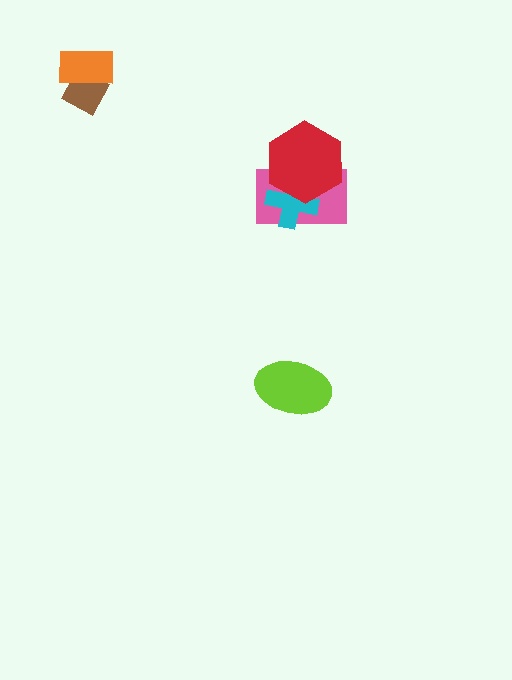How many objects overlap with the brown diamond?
1 object overlaps with the brown diamond.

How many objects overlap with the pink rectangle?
2 objects overlap with the pink rectangle.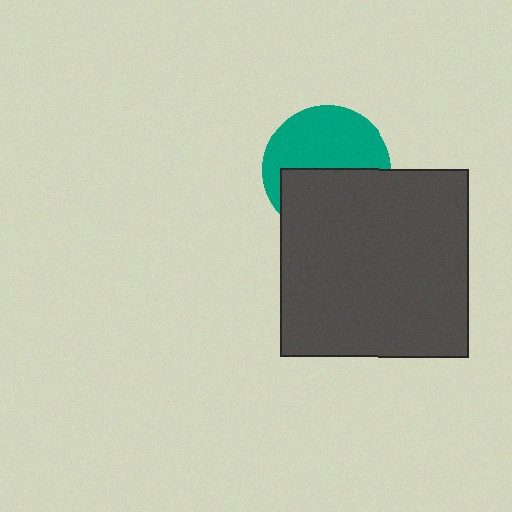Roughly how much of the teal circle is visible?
About half of it is visible (roughly 52%).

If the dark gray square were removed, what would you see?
You would see the complete teal circle.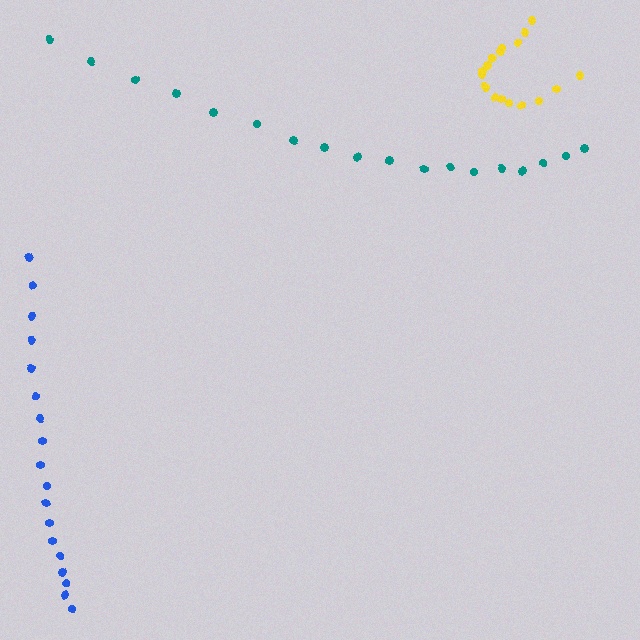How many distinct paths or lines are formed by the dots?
There are 3 distinct paths.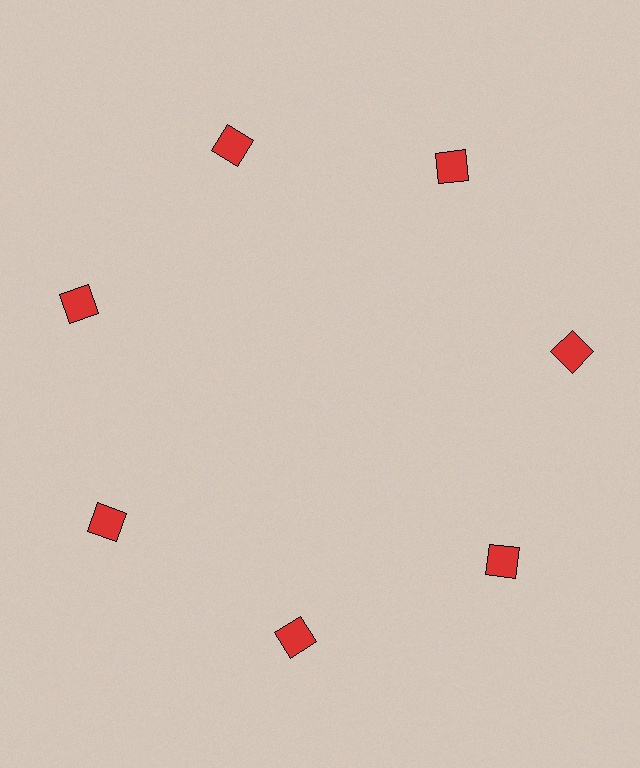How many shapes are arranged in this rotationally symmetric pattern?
There are 7 shapes, arranged in 7 groups of 1.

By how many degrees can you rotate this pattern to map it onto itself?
The pattern maps onto itself every 51 degrees of rotation.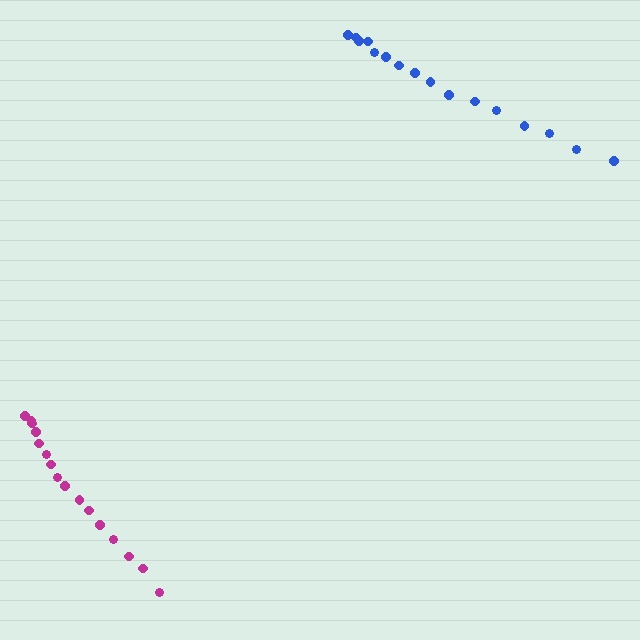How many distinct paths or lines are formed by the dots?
There are 2 distinct paths.